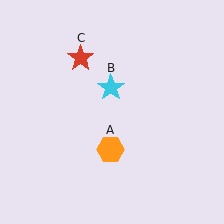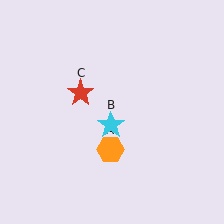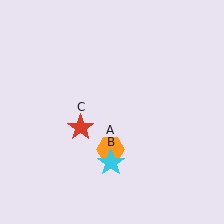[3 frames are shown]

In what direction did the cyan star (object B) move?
The cyan star (object B) moved down.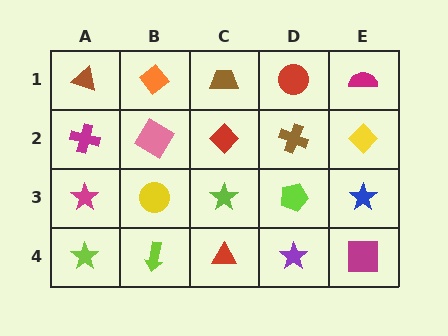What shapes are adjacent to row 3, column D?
A brown cross (row 2, column D), a purple star (row 4, column D), a lime star (row 3, column C), a blue star (row 3, column E).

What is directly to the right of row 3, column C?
A lime pentagon.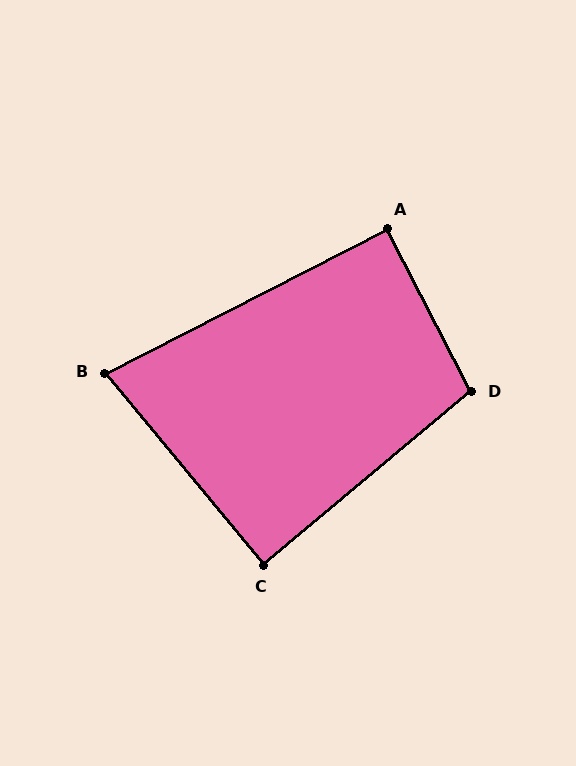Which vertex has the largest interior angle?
D, at approximately 103 degrees.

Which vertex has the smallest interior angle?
B, at approximately 77 degrees.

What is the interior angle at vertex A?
Approximately 90 degrees (approximately right).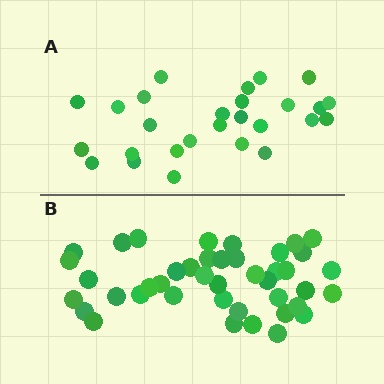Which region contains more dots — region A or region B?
Region B (the bottom region) has more dots.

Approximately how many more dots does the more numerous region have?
Region B has approximately 15 more dots than region A.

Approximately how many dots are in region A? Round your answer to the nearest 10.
About 30 dots. (The exact count is 27, which rounds to 30.)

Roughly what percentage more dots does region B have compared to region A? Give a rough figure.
About 55% more.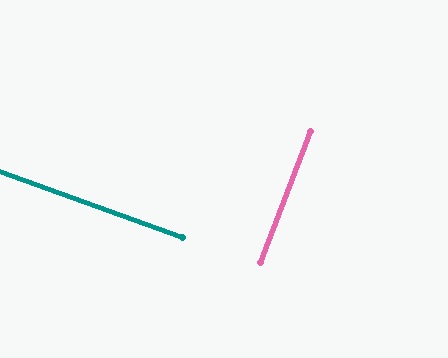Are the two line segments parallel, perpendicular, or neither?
Perpendicular — they meet at approximately 89°.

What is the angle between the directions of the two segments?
Approximately 89 degrees.